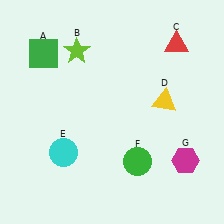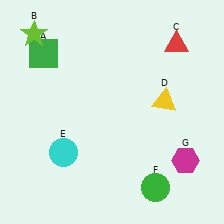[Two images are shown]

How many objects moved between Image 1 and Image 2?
2 objects moved between the two images.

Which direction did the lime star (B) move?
The lime star (B) moved left.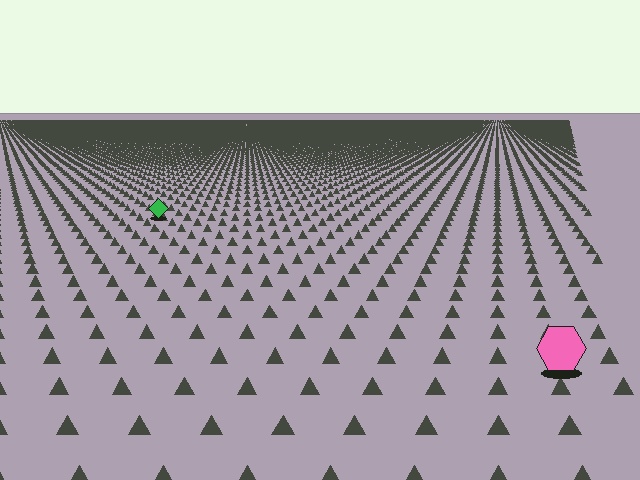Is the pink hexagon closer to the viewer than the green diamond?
Yes. The pink hexagon is closer — you can tell from the texture gradient: the ground texture is coarser near it.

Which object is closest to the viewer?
The pink hexagon is closest. The texture marks near it are larger and more spread out.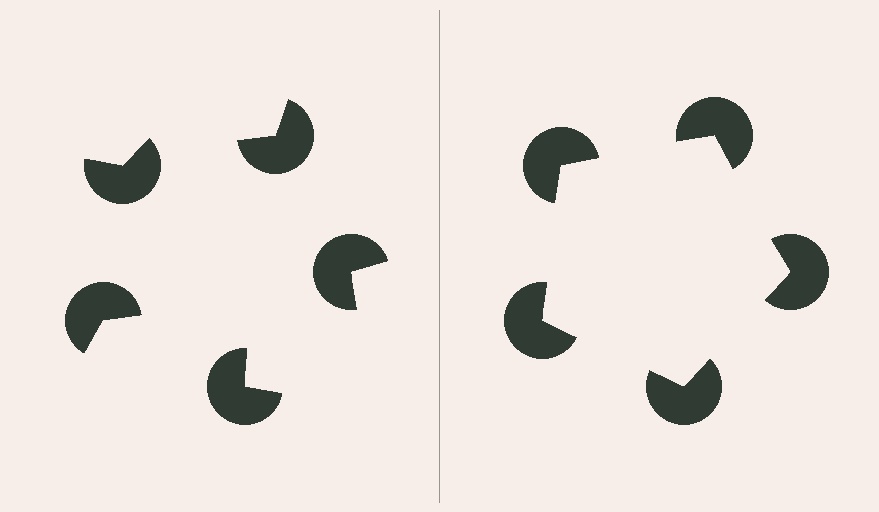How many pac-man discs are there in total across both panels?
10 — 5 on each side.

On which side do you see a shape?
An illusory pentagon appears on the right side. On the left side the wedge cuts are rotated, so no coherent shape forms.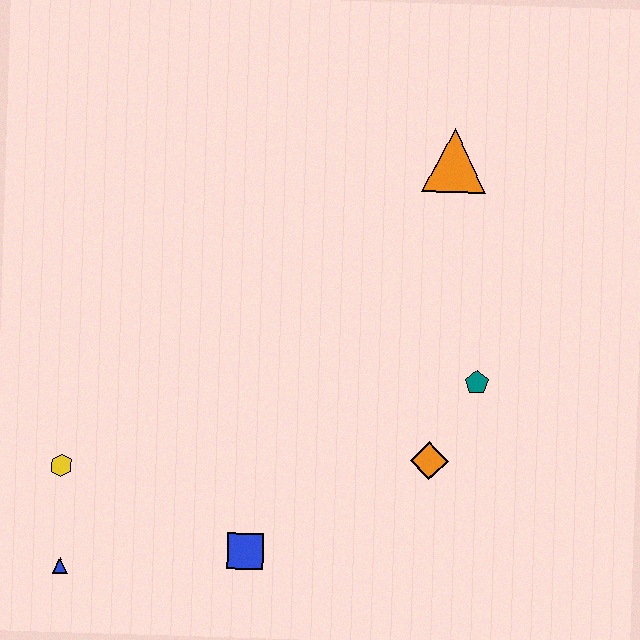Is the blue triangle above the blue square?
No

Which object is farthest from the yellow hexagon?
The orange triangle is farthest from the yellow hexagon.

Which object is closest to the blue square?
The blue triangle is closest to the blue square.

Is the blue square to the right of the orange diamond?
No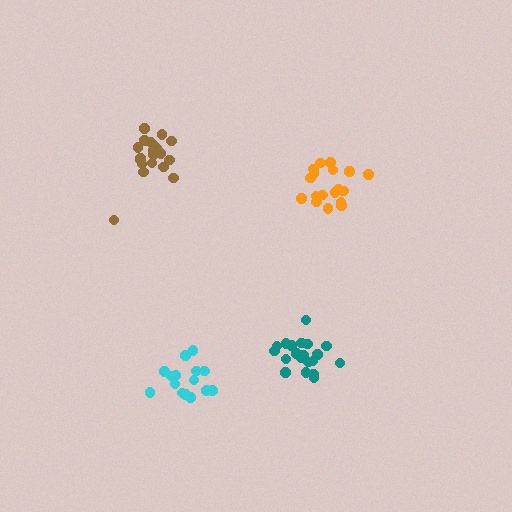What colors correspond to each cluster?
The clusters are colored: brown, cyan, teal, orange.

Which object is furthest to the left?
The brown cluster is leftmost.